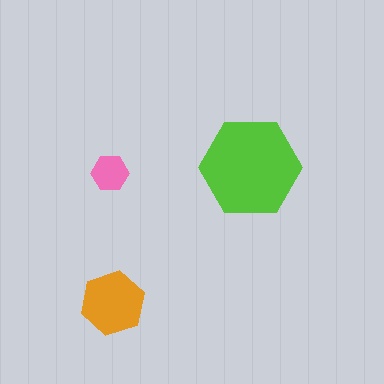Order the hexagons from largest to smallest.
the lime one, the orange one, the pink one.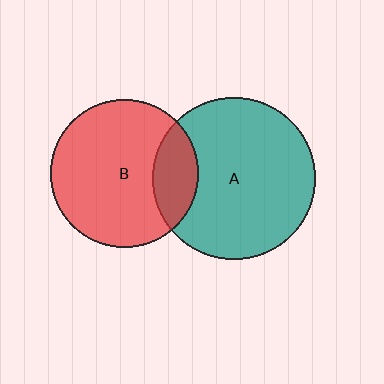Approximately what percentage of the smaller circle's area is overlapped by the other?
Approximately 20%.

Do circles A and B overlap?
Yes.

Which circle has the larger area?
Circle A (teal).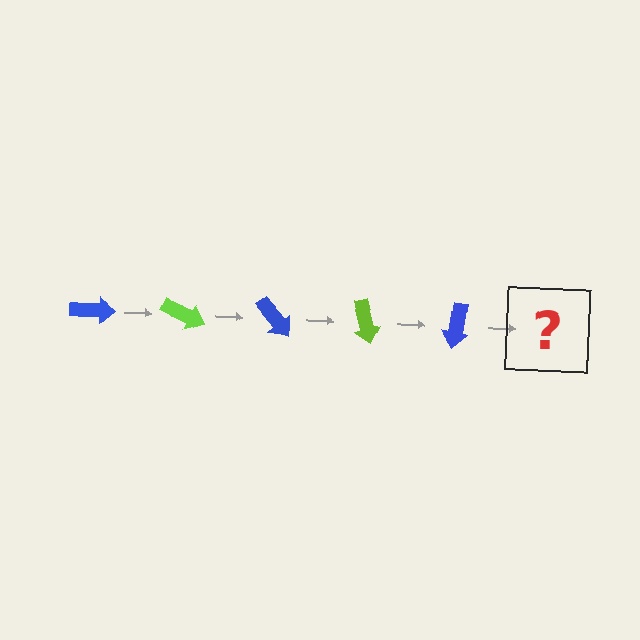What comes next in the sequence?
The next element should be a lime arrow, rotated 125 degrees from the start.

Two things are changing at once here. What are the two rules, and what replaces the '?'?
The two rules are that it rotates 25 degrees each step and the color cycles through blue and lime. The '?' should be a lime arrow, rotated 125 degrees from the start.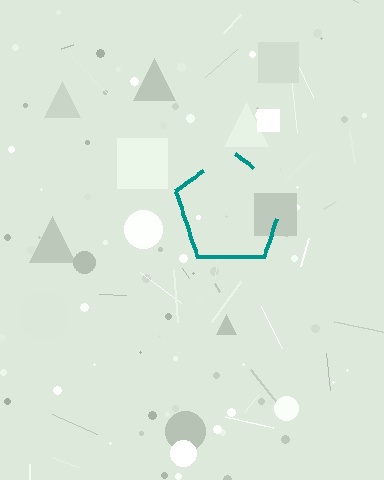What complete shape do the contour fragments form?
The contour fragments form a pentagon.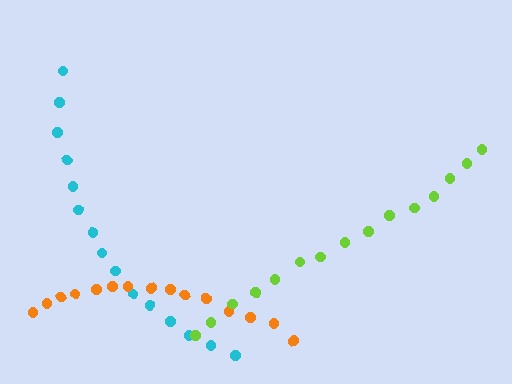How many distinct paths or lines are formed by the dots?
There are 3 distinct paths.